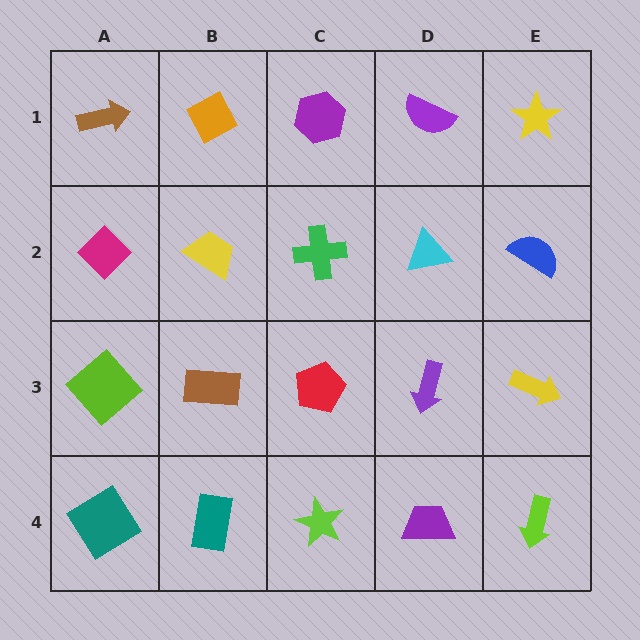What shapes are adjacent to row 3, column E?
A blue semicircle (row 2, column E), a lime arrow (row 4, column E), a purple arrow (row 3, column D).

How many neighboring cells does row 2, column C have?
4.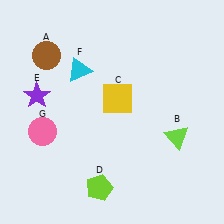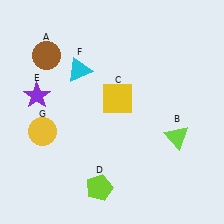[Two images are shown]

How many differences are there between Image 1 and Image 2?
There is 1 difference between the two images.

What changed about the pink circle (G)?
In Image 1, G is pink. In Image 2, it changed to yellow.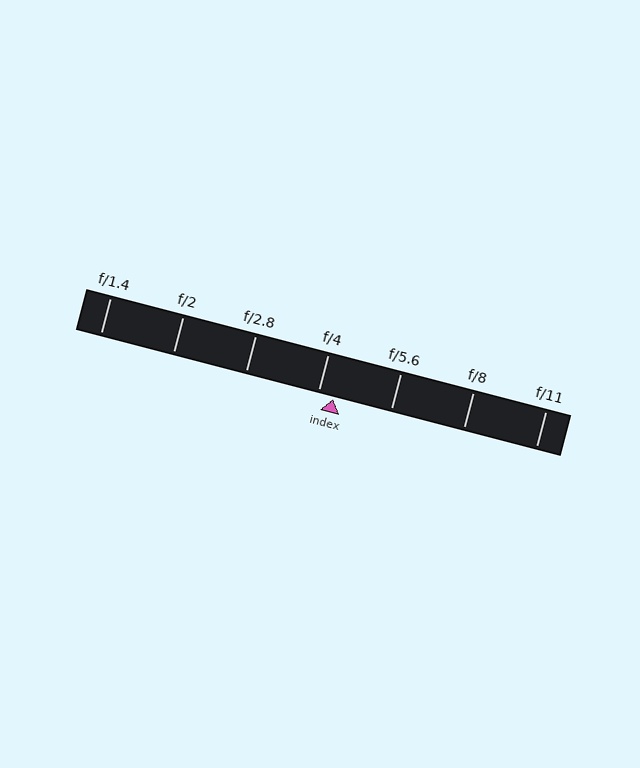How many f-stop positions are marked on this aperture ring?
There are 7 f-stop positions marked.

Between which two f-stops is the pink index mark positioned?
The index mark is between f/4 and f/5.6.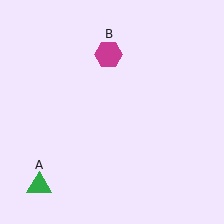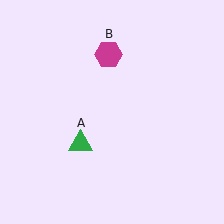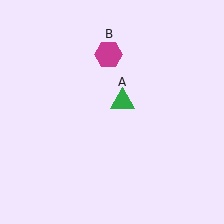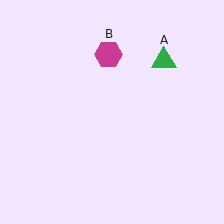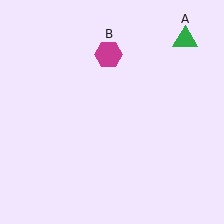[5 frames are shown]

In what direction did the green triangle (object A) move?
The green triangle (object A) moved up and to the right.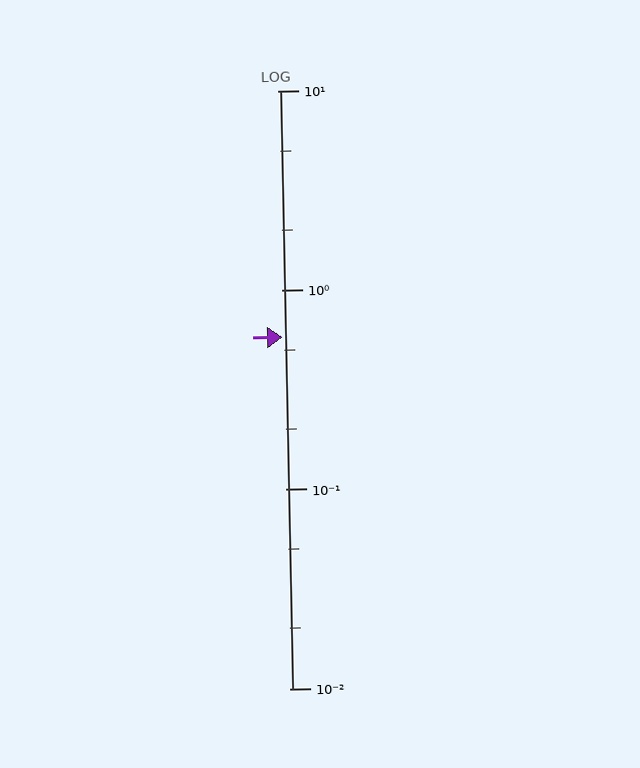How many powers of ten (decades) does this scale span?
The scale spans 3 decades, from 0.01 to 10.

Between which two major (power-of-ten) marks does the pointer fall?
The pointer is between 0.1 and 1.